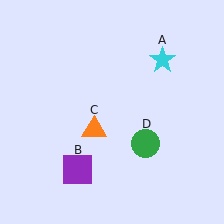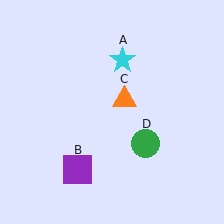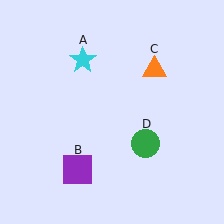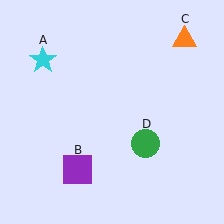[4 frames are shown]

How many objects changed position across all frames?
2 objects changed position: cyan star (object A), orange triangle (object C).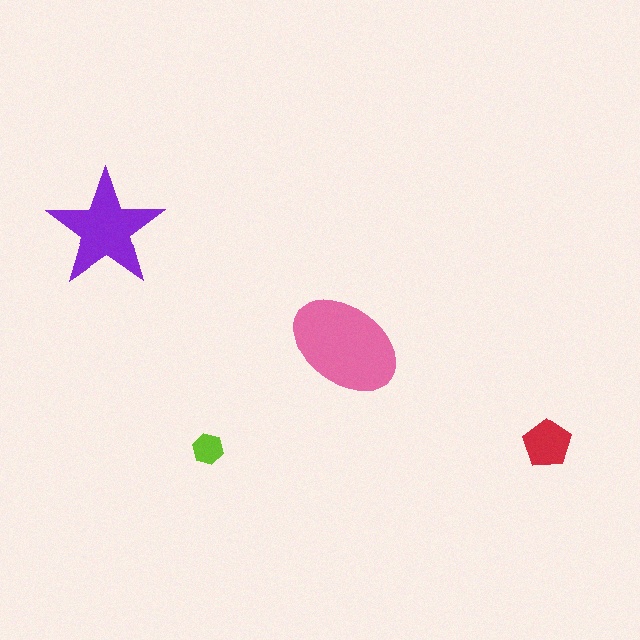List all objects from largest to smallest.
The pink ellipse, the purple star, the red pentagon, the lime hexagon.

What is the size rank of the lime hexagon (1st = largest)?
4th.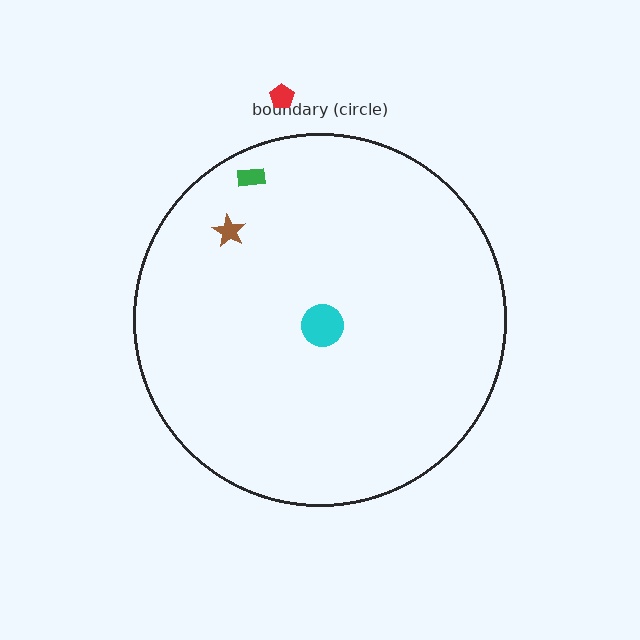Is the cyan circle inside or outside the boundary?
Inside.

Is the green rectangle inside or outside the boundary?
Inside.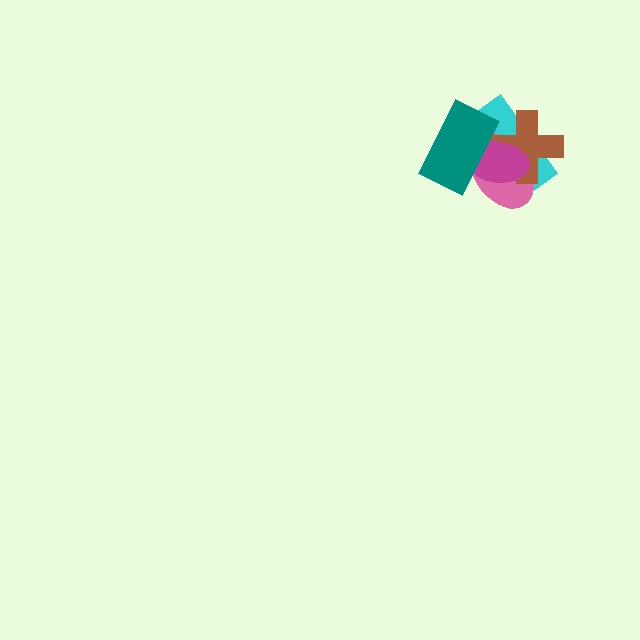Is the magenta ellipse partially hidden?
Yes, it is partially covered by another shape.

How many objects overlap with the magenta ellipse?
4 objects overlap with the magenta ellipse.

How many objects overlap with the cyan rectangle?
4 objects overlap with the cyan rectangle.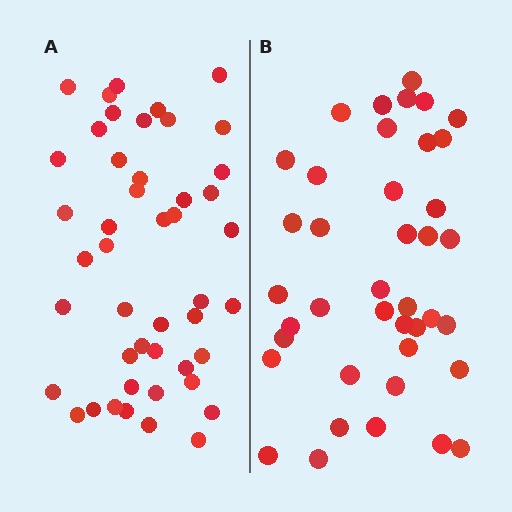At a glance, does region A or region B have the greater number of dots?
Region A (the left region) has more dots.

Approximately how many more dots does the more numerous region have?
Region A has about 6 more dots than region B.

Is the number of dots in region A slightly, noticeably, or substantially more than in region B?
Region A has only slightly more — the two regions are fairly close. The ratio is roughly 1.1 to 1.